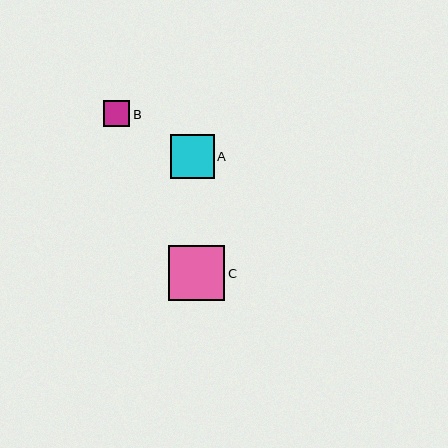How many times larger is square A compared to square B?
Square A is approximately 1.7 times the size of square B.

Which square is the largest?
Square C is the largest with a size of approximately 56 pixels.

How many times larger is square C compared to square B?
Square C is approximately 2.1 times the size of square B.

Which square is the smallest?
Square B is the smallest with a size of approximately 26 pixels.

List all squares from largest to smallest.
From largest to smallest: C, A, B.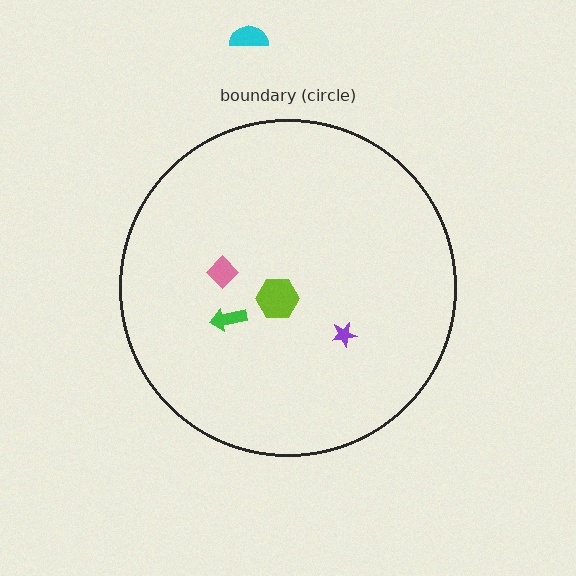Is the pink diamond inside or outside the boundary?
Inside.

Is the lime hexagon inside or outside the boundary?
Inside.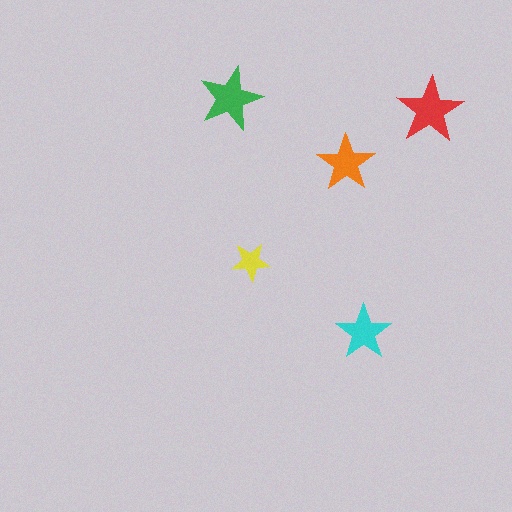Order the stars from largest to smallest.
the red one, the green one, the orange one, the cyan one, the yellow one.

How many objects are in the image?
There are 5 objects in the image.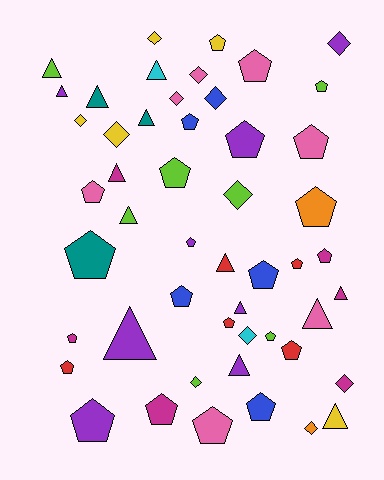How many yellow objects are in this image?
There are 5 yellow objects.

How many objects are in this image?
There are 50 objects.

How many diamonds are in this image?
There are 12 diamonds.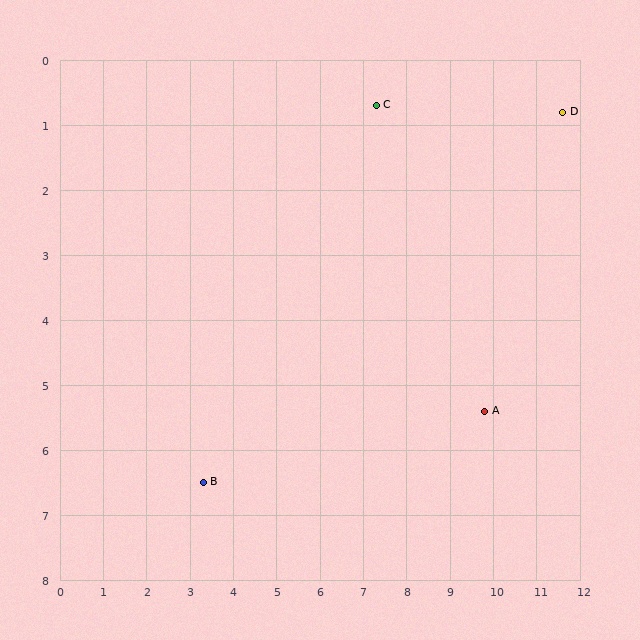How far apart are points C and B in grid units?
Points C and B are about 7.0 grid units apart.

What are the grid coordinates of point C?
Point C is at approximately (7.3, 0.7).